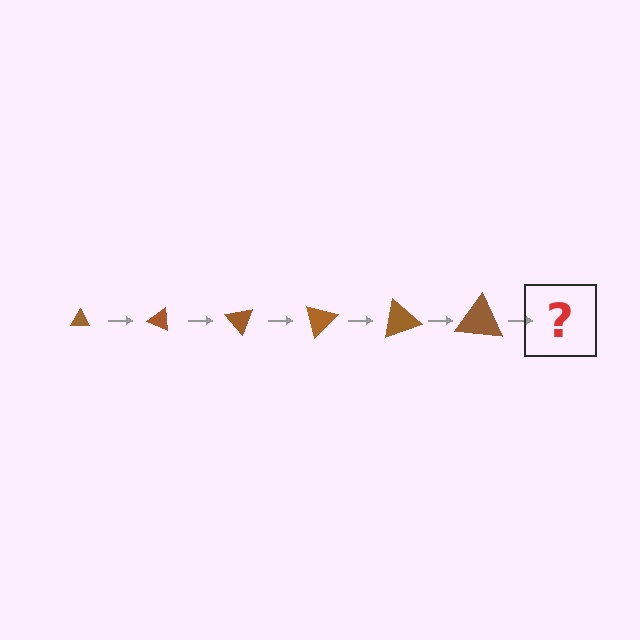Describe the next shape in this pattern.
It should be a triangle, larger than the previous one and rotated 150 degrees from the start.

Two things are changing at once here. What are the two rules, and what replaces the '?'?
The two rules are that the triangle grows larger each step and it rotates 25 degrees each step. The '?' should be a triangle, larger than the previous one and rotated 150 degrees from the start.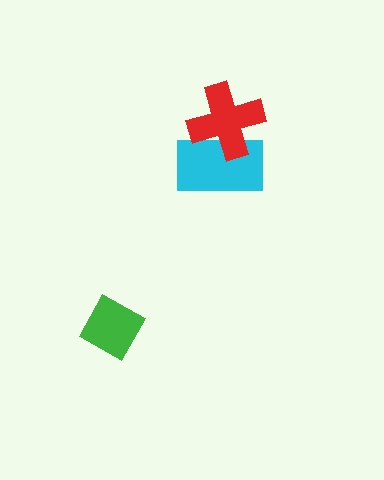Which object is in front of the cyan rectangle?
The red cross is in front of the cyan rectangle.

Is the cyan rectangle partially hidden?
Yes, it is partially covered by another shape.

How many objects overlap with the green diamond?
0 objects overlap with the green diamond.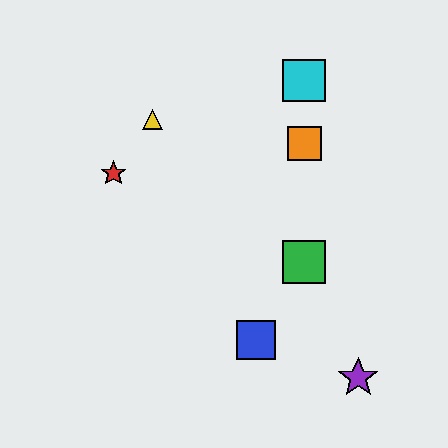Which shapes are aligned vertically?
The green square, the orange square, the cyan square are aligned vertically.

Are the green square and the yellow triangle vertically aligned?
No, the green square is at x≈304 and the yellow triangle is at x≈152.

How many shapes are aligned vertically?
3 shapes (the green square, the orange square, the cyan square) are aligned vertically.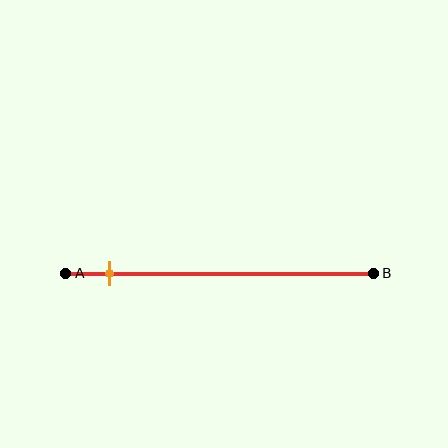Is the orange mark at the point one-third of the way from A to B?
No, the mark is at about 15% from A, not at the 33% one-third point.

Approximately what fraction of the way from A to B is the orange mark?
The orange mark is approximately 15% of the way from A to B.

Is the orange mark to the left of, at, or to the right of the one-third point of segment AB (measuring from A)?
The orange mark is to the left of the one-third point of segment AB.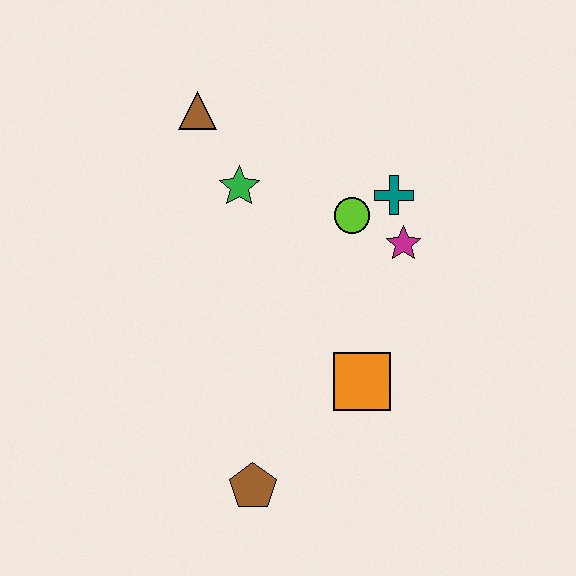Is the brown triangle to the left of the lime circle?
Yes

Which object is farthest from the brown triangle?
The brown pentagon is farthest from the brown triangle.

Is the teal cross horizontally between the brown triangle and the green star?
No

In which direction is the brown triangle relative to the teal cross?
The brown triangle is to the left of the teal cross.